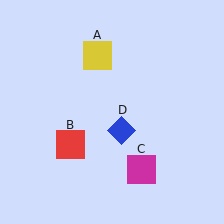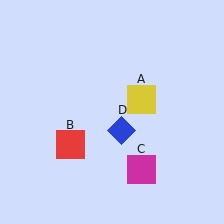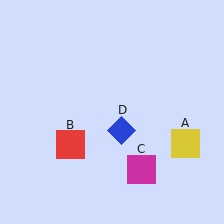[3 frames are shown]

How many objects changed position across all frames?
1 object changed position: yellow square (object A).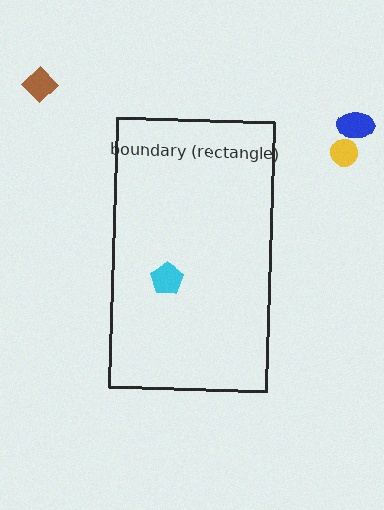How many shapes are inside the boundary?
1 inside, 3 outside.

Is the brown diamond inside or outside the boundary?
Outside.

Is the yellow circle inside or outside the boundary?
Outside.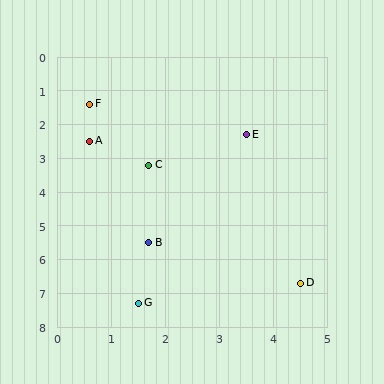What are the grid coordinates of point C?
Point C is at approximately (1.7, 3.2).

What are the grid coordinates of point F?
Point F is at approximately (0.6, 1.4).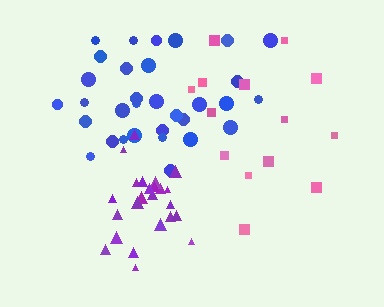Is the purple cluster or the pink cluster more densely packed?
Purple.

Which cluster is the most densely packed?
Purple.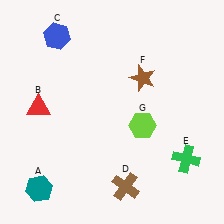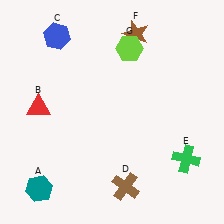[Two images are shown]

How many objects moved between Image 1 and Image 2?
2 objects moved between the two images.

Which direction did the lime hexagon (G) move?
The lime hexagon (G) moved up.